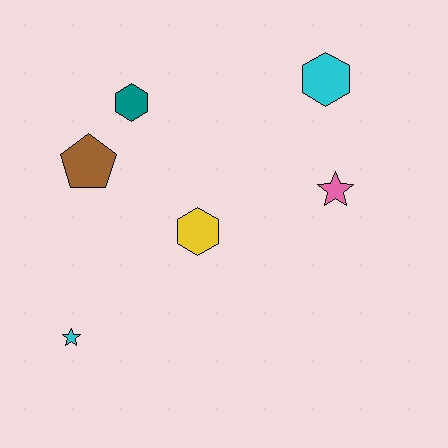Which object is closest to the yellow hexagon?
The brown pentagon is closest to the yellow hexagon.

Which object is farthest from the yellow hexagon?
The cyan hexagon is farthest from the yellow hexagon.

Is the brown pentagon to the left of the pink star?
Yes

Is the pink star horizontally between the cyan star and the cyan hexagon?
No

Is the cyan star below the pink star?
Yes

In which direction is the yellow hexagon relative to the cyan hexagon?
The yellow hexagon is below the cyan hexagon.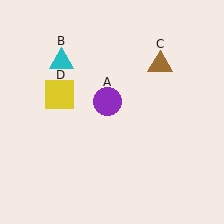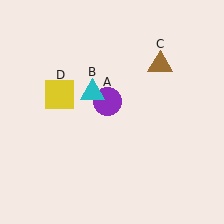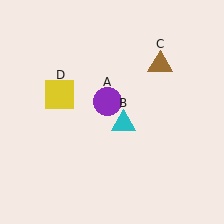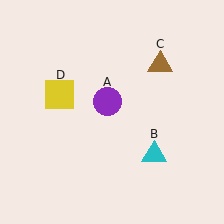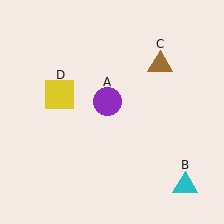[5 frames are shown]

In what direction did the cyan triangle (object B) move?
The cyan triangle (object B) moved down and to the right.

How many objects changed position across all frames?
1 object changed position: cyan triangle (object B).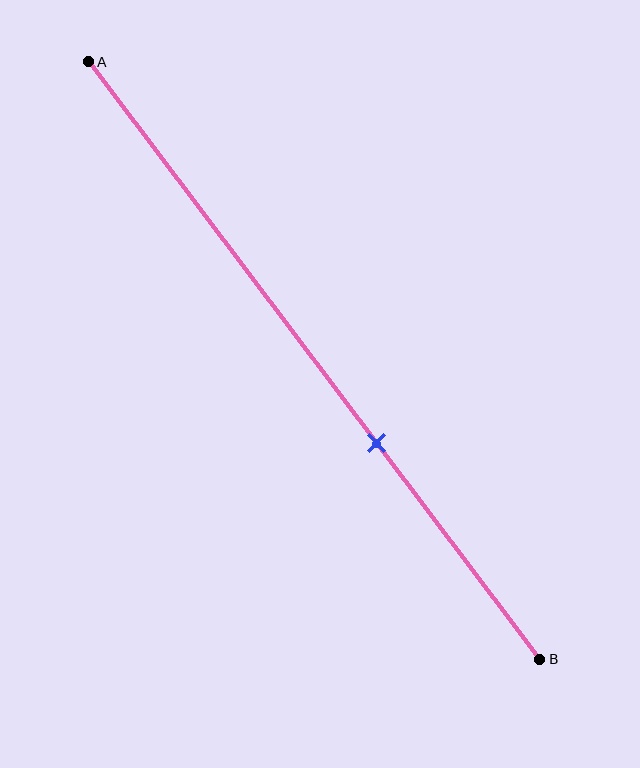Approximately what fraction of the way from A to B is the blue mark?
The blue mark is approximately 65% of the way from A to B.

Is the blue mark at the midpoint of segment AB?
No, the mark is at about 65% from A, not at the 50% midpoint.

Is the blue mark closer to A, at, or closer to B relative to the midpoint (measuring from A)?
The blue mark is closer to point B than the midpoint of segment AB.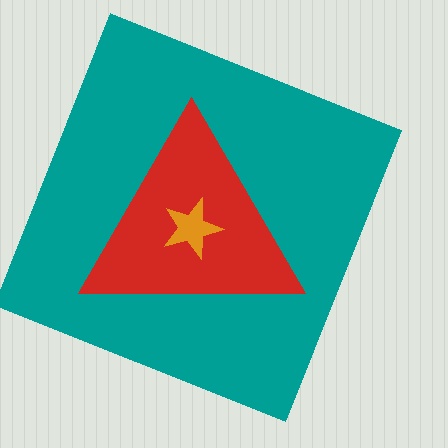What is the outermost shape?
The teal square.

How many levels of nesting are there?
3.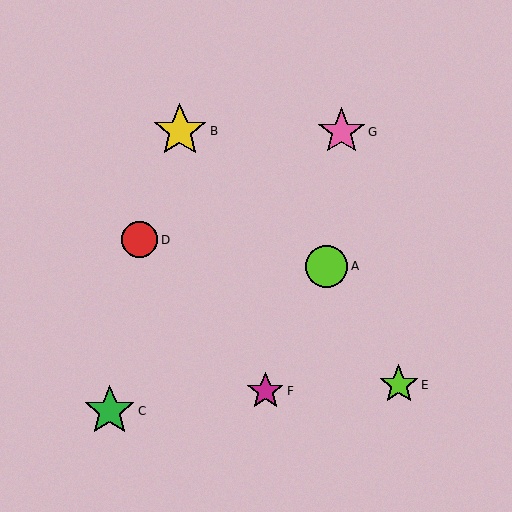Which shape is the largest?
The yellow star (labeled B) is the largest.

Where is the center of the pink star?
The center of the pink star is at (342, 132).